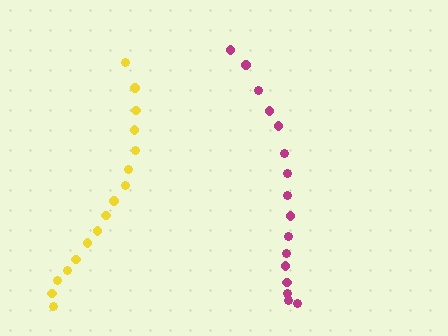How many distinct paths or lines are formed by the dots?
There are 2 distinct paths.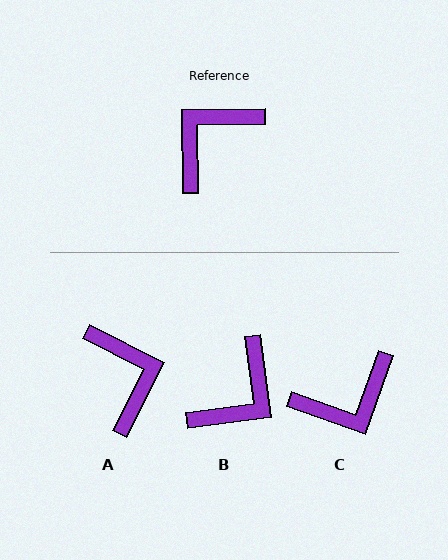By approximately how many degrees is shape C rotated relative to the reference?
Approximately 160 degrees counter-clockwise.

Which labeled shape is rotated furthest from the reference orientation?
B, about 173 degrees away.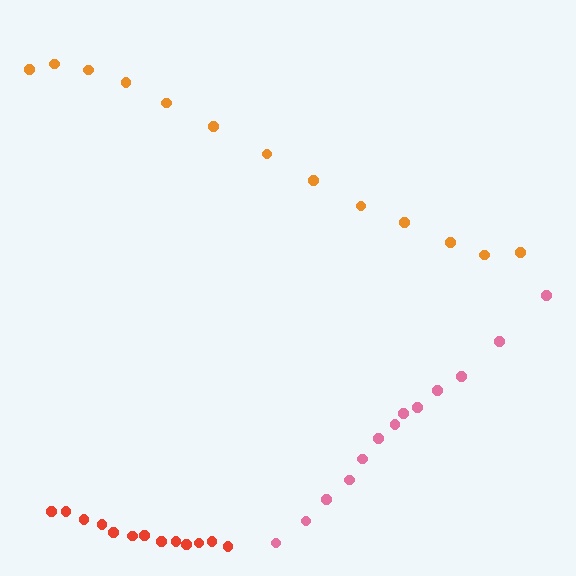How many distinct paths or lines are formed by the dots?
There are 3 distinct paths.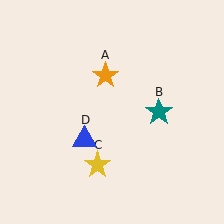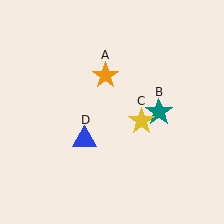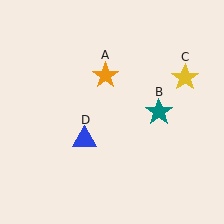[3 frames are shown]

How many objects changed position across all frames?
1 object changed position: yellow star (object C).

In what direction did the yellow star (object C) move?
The yellow star (object C) moved up and to the right.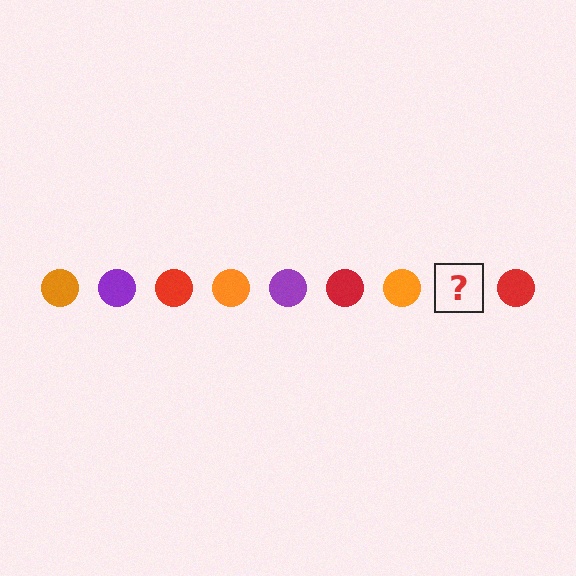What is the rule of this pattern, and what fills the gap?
The rule is that the pattern cycles through orange, purple, red circles. The gap should be filled with a purple circle.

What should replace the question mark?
The question mark should be replaced with a purple circle.